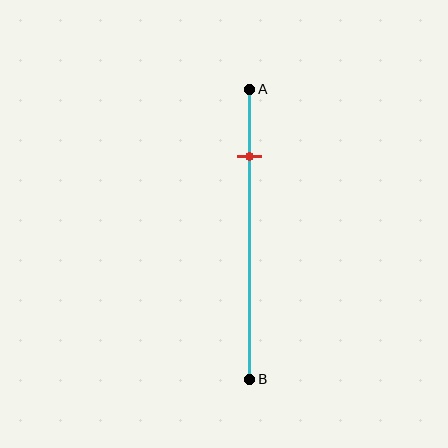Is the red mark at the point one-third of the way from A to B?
No, the mark is at about 25% from A, not at the 33% one-third point.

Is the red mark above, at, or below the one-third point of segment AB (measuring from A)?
The red mark is above the one-third point of segment AB.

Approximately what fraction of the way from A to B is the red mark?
The red mark is approximately 25% of the way from A to B.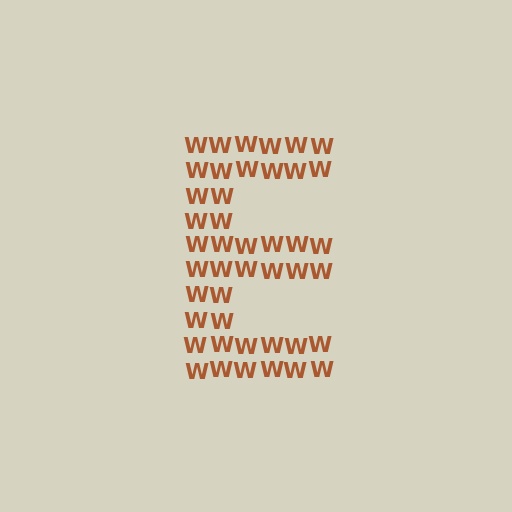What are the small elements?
The small elements are letter W's.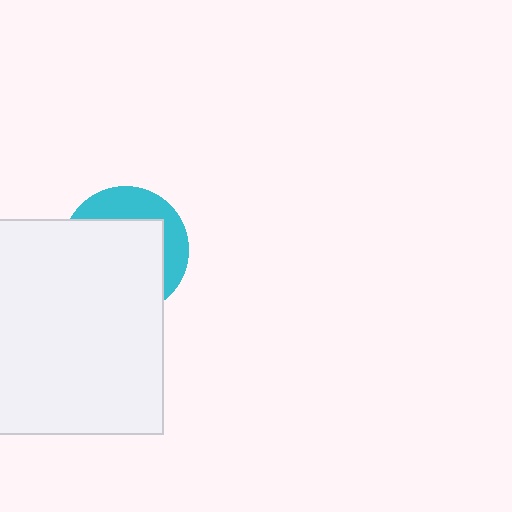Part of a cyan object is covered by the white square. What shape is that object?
It is a circle.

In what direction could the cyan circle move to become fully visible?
The cyan circle could move toward the upper-right. That would shift it out from behind the white square entirely.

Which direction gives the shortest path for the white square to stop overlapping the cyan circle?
Moving toward the lower-left gives the shortest separation.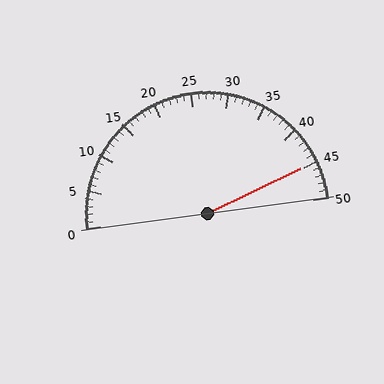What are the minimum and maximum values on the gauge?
The gauge ranges from 0 to 50.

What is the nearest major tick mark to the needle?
The nearest major tick mark is 45.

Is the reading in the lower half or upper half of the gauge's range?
The reading is in the upper half of the range (0 to 50).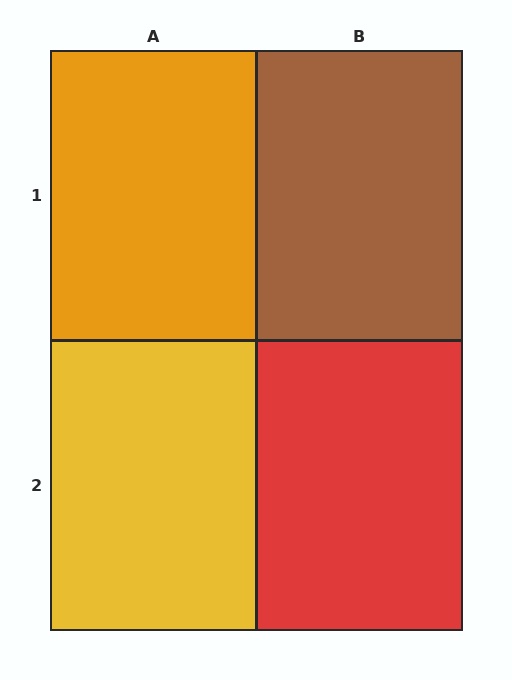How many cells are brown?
1 cell is brown.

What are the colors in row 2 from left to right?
Yellow, red.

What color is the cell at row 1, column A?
Orange.